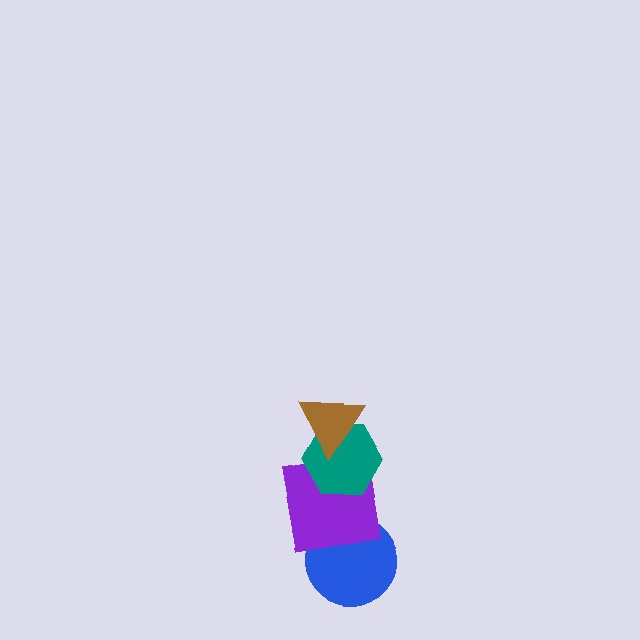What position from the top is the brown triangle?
The brown triangle is 1st from the top.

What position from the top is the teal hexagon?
The teal hexagon is 2nd from the top.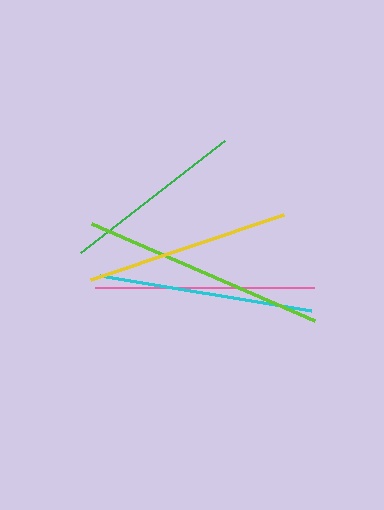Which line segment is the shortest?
The green line is the shortest at approximately 183 pixels.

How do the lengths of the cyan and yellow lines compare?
The cyan and yellow lines are approximately the same length.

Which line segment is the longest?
The lime line is the longest at approximately 243 pixels.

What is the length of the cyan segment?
The cyan segment is approximately 214 pixels long.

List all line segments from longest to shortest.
From longest to shortest: lime, pink, cyan, yellow, green.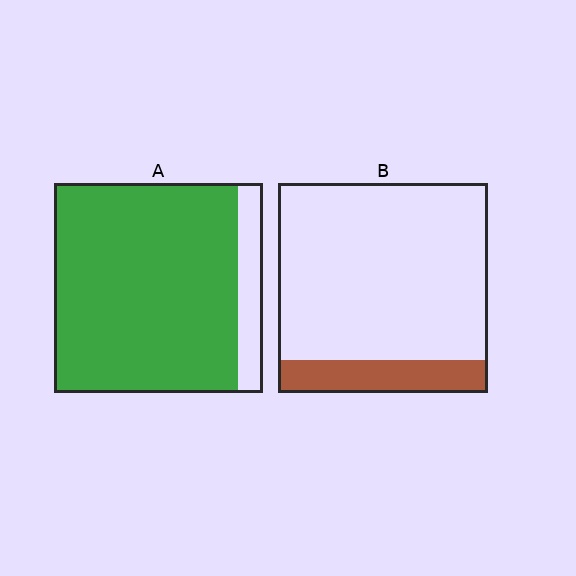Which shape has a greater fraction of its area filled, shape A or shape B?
Shape A.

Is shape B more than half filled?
No.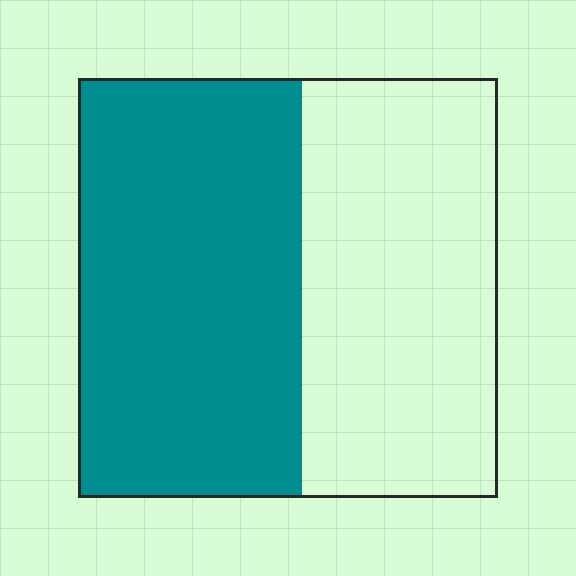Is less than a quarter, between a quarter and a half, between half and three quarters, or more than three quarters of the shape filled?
Between half and three quarters.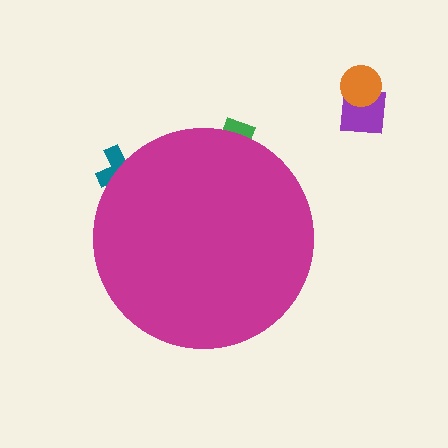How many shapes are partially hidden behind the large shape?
2 shapes are partially hidden.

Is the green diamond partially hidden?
Yes, the green diamond is partially hidden behind the magenta circle.